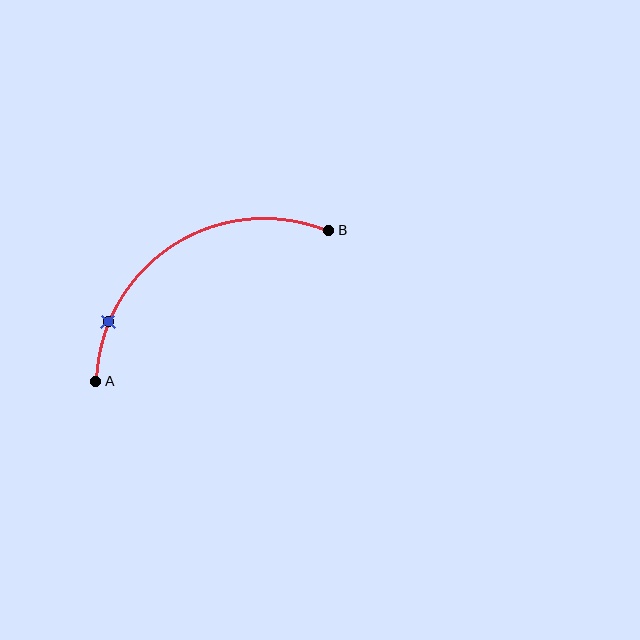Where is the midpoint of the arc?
The arc midpoint is the point on the curve farthest from the straight line joining A and B. It sits above that line.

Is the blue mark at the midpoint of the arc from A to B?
No. The blue mark lies on the arc but is closer to endpoint A. The arc midpoint would be at the point on the curve equidistant along the arc from both A and B.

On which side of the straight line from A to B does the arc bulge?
The arc bulges above the straight line connecting A and B.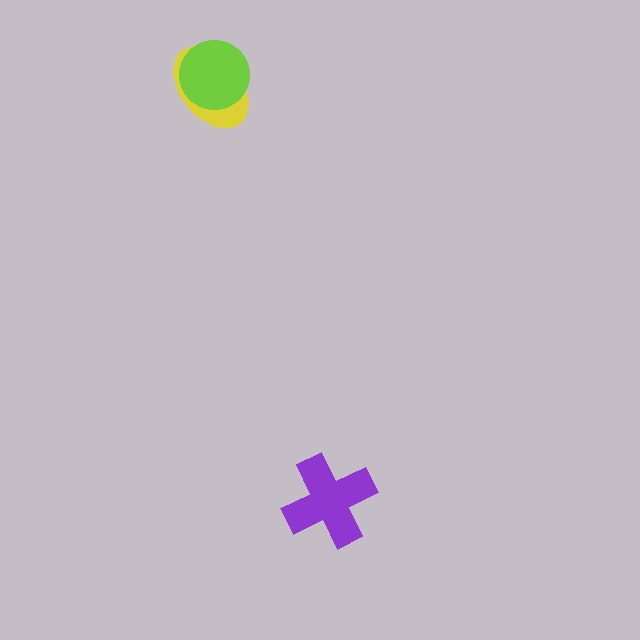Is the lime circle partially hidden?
No, no other shape covers it.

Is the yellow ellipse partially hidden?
Yes, it is partially covered by another shape.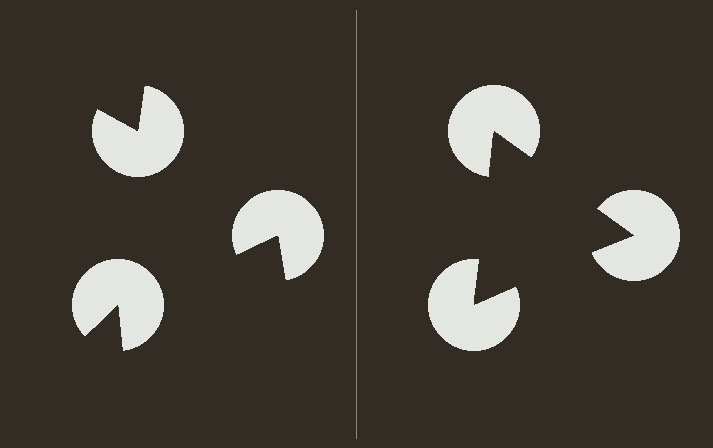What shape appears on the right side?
An illusory triangle.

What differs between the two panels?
The pac-man discs are positioned identically on both sides; only the wedge orientations differ. On the right they align to a triangle; on the left they are misaligned.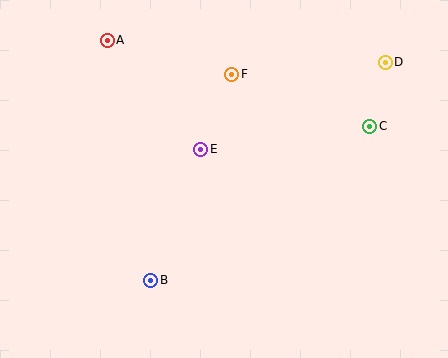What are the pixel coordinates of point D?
Point D is at (385, 62).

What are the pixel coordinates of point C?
Point C is at (370, 126).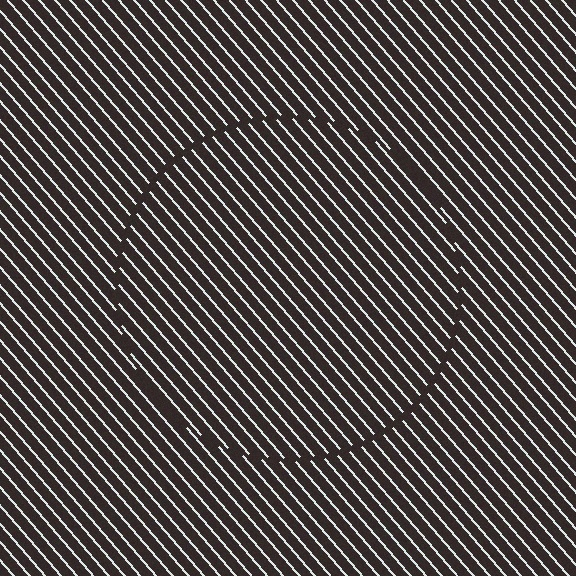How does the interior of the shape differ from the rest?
The interior of the shape contains the same grating, shifted by half a period — the contour is defined by the phase discontinuity where line-ends from the inner and outer gratings abut.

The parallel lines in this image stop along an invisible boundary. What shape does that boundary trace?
An illusory circle. The interior of the shape contains the same grating, shifted by half a period — the contour is defined by the phase discontinuity where line-ends from the inner and outer gratings abut.